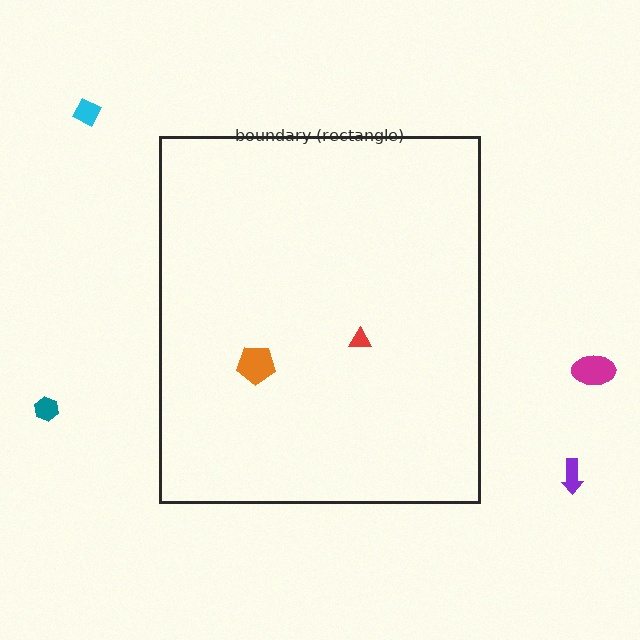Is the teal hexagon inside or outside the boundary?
Outside.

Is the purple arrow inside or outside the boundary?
Outside.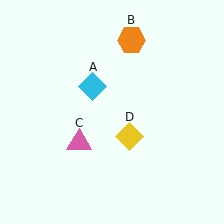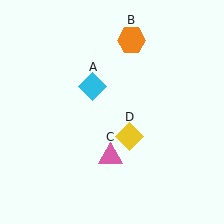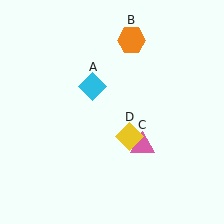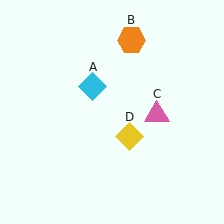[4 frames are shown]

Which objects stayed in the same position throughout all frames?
Cyan diamond (object A) and orange hexagon (object B) and yellow diamond (object D) remained stationary.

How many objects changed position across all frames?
1 object changed position: pink triangle (object C).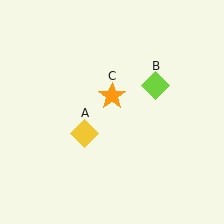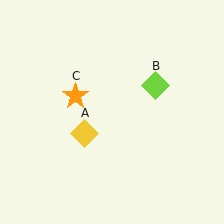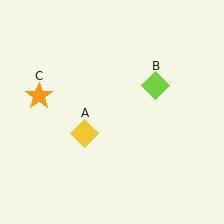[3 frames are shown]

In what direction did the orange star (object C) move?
The orange star (object C) moved left.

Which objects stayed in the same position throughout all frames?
Yellow diamond (object A) and lime diamond (object B) remained stationary.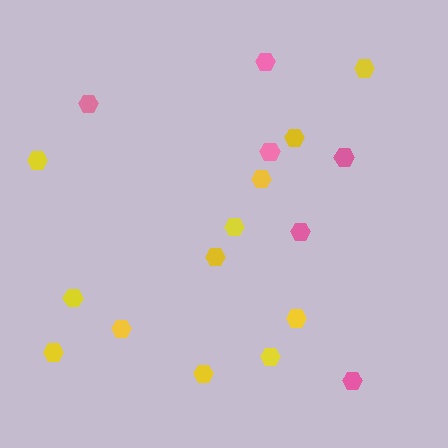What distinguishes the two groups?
There are 2 groups: one group of yellow hexagons (12) and one group of pink hexagons (6).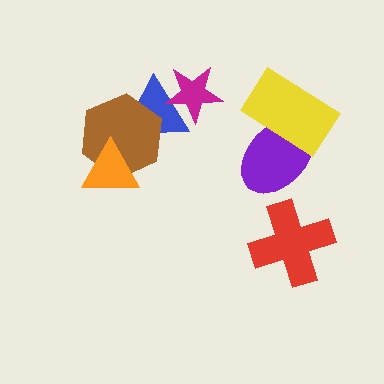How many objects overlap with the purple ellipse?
1 object overlaps with the purple ellipse.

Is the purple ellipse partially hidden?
Yes, it is partially covered by another shape.